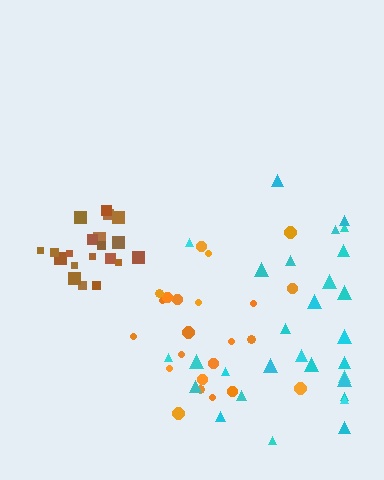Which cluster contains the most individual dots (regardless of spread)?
Cyan (29).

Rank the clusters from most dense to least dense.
brown, orange, cyan.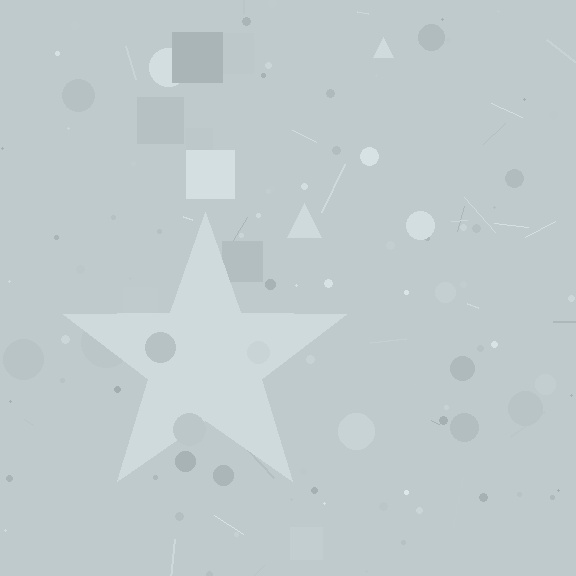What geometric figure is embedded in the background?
A star is embedded in the background.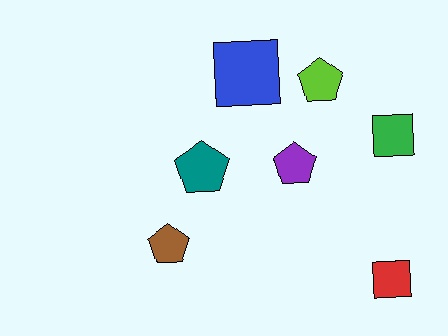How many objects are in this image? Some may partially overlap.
There are 7 objects.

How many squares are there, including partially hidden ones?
There are 3 squares.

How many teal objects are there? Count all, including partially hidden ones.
There is 1 teal object.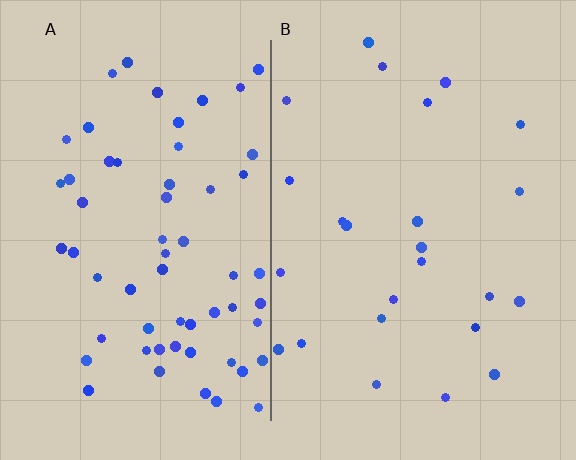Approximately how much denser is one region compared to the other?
Approximately 2.5× — region A over region B.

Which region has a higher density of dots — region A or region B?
A (the left).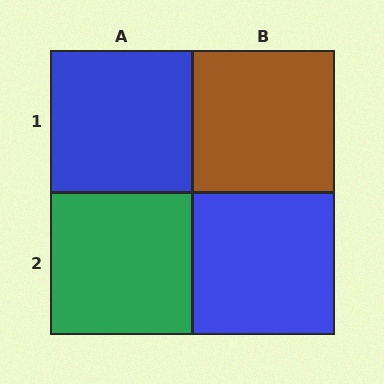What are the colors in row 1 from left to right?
Blue, brown.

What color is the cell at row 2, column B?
Blue.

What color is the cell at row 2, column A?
Green.